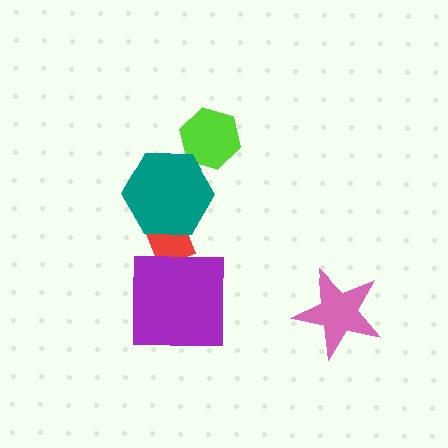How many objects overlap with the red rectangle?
1 object overlaps with the red rectangle.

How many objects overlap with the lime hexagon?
1 object overlaps with the lime hexagon.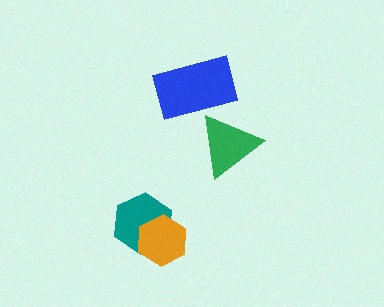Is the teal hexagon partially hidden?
Yes, it is partially covered by another shape.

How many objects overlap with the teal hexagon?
1 object overlaps with the teal hexagon.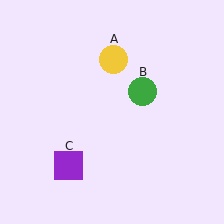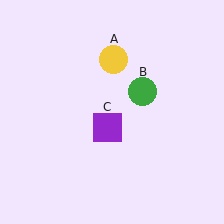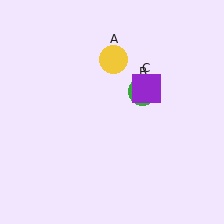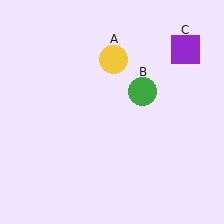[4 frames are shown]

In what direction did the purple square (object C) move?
The purple square (object C) moved up and to the right.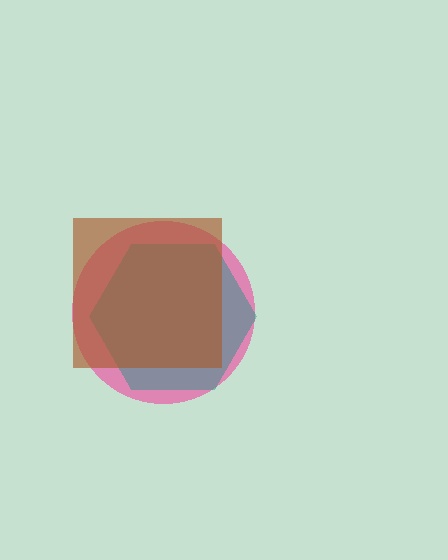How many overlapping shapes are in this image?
There are 3 overlapping shapes in the image.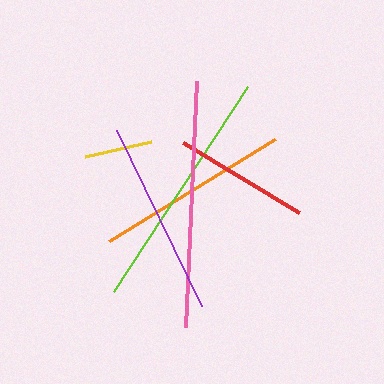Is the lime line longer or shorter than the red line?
The lime line is longer than the red line.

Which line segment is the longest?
The pink line is the longest at approximately 246 pixels.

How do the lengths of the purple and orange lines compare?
The purple and orange lines are approximately the same length.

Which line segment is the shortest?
The yellow line is the shortest at approximately 68 pixels.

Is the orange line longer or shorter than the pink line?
The pink line is longer than the orange line.